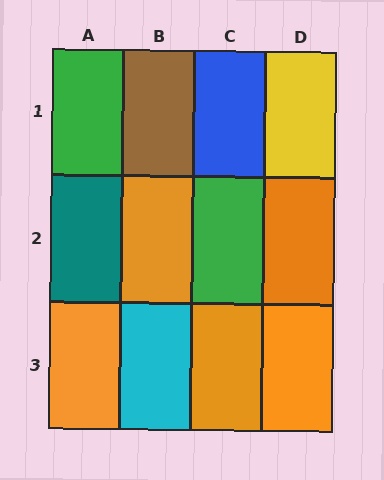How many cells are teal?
1 cell is teal.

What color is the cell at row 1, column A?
Green.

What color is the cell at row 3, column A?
Orange.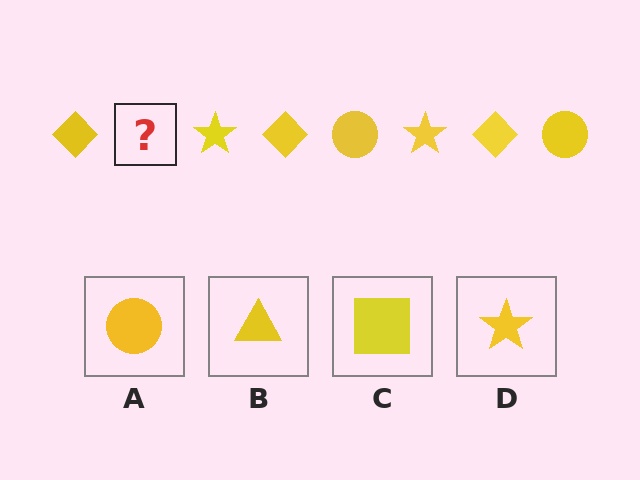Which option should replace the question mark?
Option A.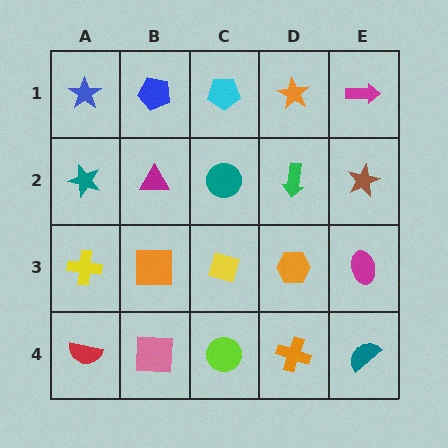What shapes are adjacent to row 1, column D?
A green arrow (row 2, column D), a cyan pentagon (row 1, column C), a magenta arrow (row 1, column E).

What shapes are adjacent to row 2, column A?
A blue star (row 1, column A), a yellow cross (row 3, column A), a magenta triangle (row 2, column B).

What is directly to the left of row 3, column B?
A yellow cross.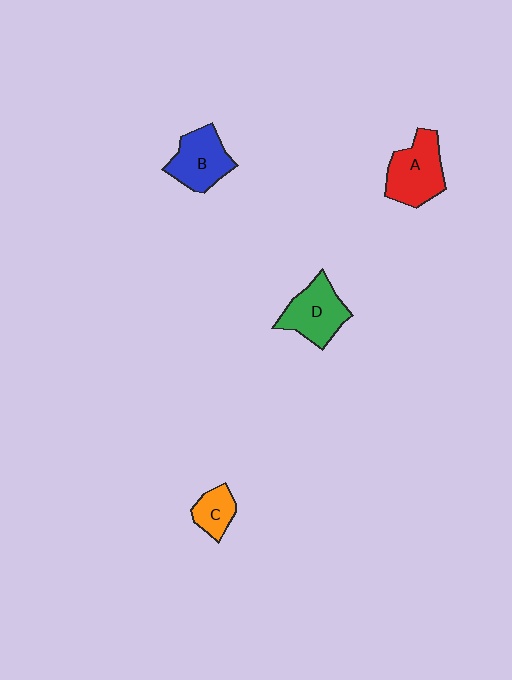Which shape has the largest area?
Shape A (red).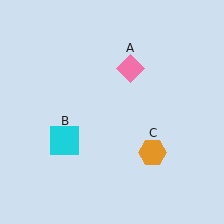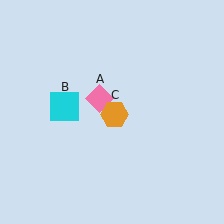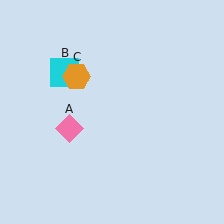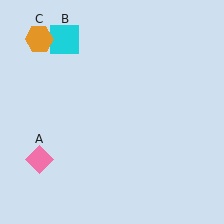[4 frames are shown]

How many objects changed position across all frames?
3 objects changed position: pink diamond (object A), cyan square (object B), orange hexagon (object C).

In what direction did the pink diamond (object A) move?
The pink diamond (object A) moved down and to the left.